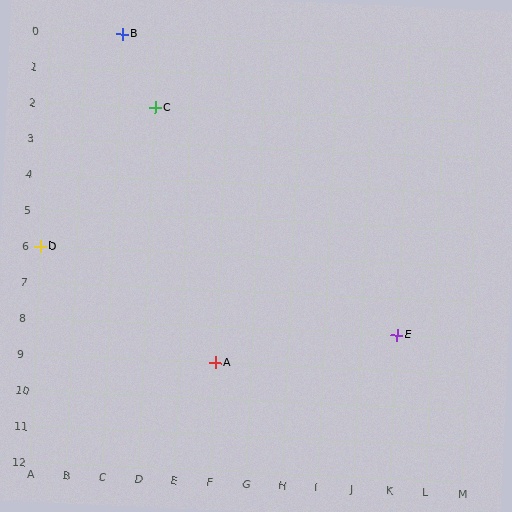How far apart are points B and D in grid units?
Points B and D are 2 columns and 6 rows apart (about 6.3 grid units diagonally).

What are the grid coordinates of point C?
Point C is at grid coordinates (D, 2).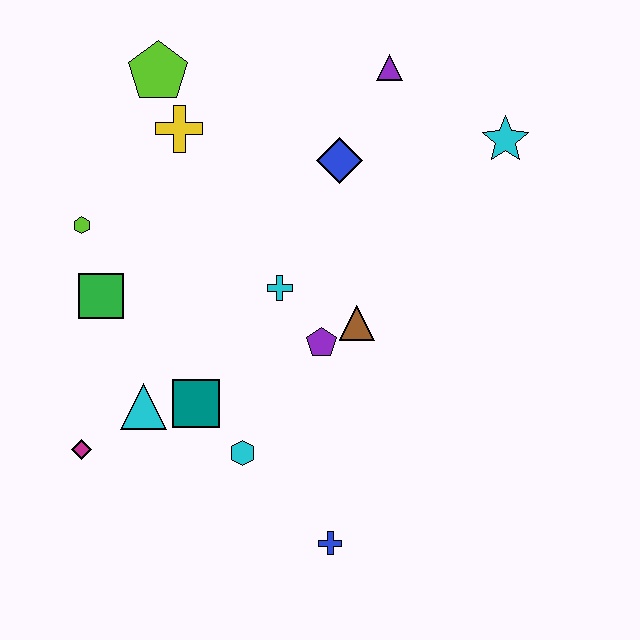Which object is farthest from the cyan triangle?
The cyan star is farthest from the cyan triangle.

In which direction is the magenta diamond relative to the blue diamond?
The magenta diamond is below the blue diamond.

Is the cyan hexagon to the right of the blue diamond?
No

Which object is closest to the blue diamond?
The purple triangle is closest to the blue diamond.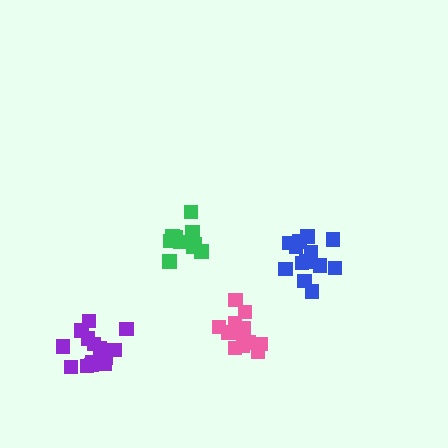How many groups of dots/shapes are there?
There are 4 groups.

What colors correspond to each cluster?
The clusters are colored: pink, blue, green, purple.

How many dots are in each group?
Group 1: 13 dots, Group 2: 13 dots, Group 3: 12 dots, Group 4: 15 dots (53 total).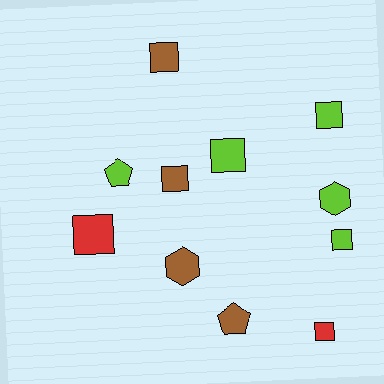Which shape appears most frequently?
Square, with 7 objects.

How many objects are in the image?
There are 11 objects.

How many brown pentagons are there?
There is 1 brown pentagon.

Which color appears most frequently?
Lime, with 5 objects.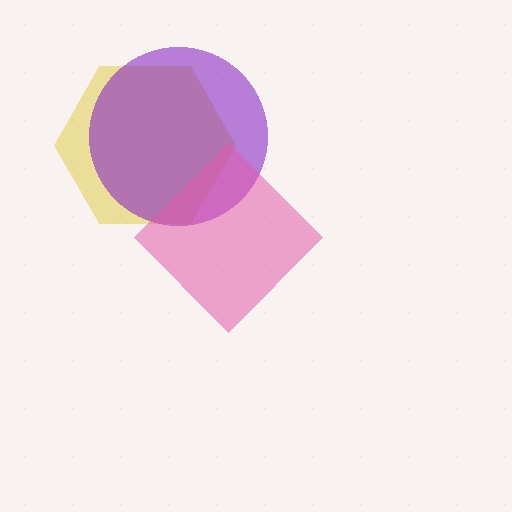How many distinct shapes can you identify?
There are 3 distinct shapes: a yellow hexagon, a purple circle, a pink diamond.